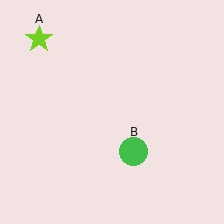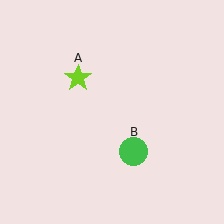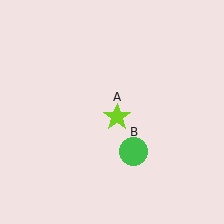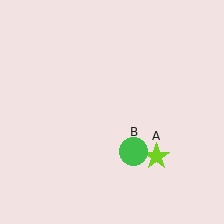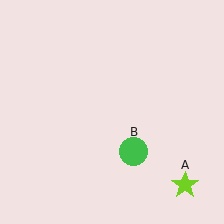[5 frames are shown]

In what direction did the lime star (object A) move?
The lime star (object A) moved down and to the right.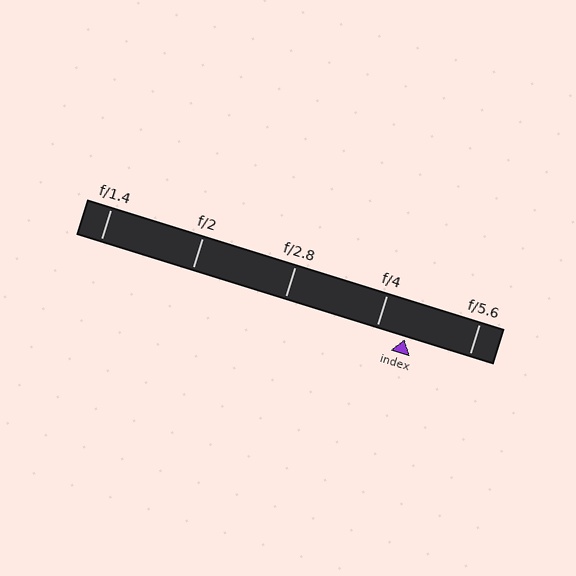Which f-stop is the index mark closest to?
The index mark is closest to f/4.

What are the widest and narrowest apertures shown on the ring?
The widest aperture shown is f/1.4 and the narrowest is f/5.6.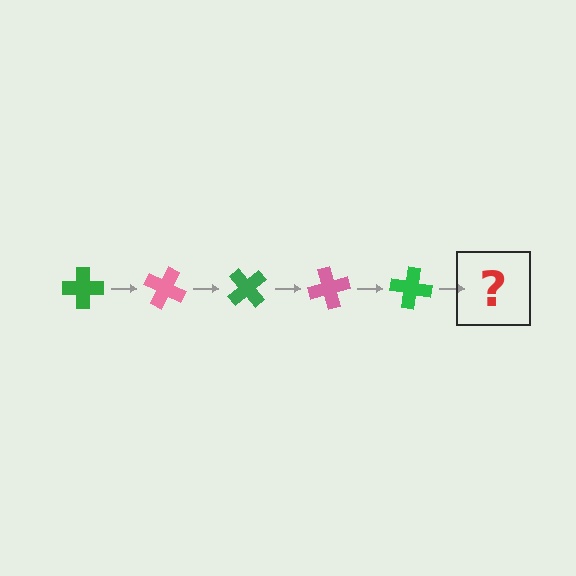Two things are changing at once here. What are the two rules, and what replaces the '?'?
The two rules are that it rotates 25 degrees each step and the color cycles through green and pink. The '?' should be a pink cross, rotated 125 degrees from the start.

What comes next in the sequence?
The next element should be a pink cross, rotated 125 degrees from the start.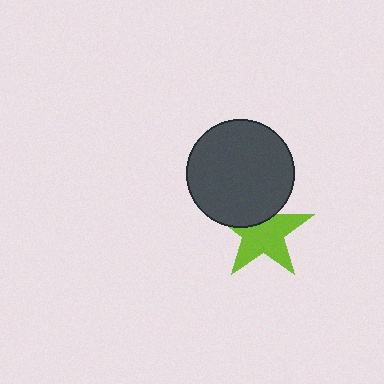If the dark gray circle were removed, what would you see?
You would see the complete lime star.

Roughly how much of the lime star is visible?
Most of it is visible (roughly 68%).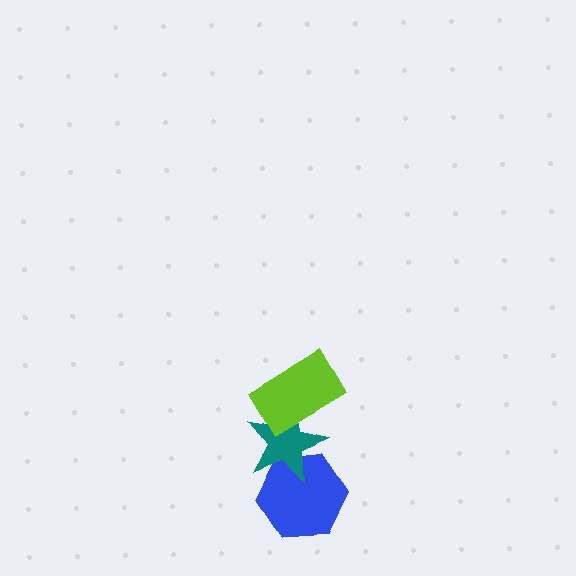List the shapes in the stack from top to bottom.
From top to bottom: the lime rectangle, the teal star, the blue hexagon.